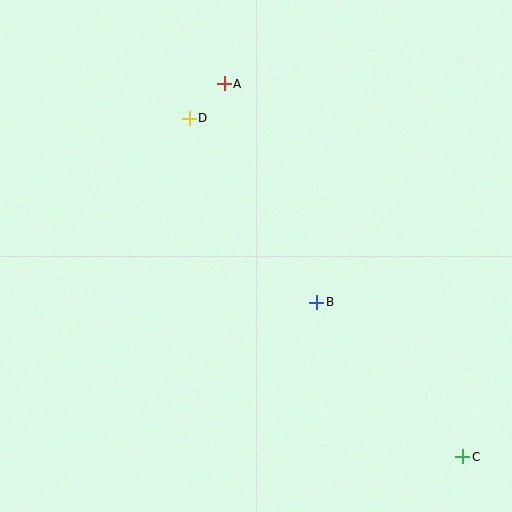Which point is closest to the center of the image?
Point B at (317, 302) is closest to the center.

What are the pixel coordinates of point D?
Point D is at (189, 118).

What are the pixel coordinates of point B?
Point B is at (317, 302).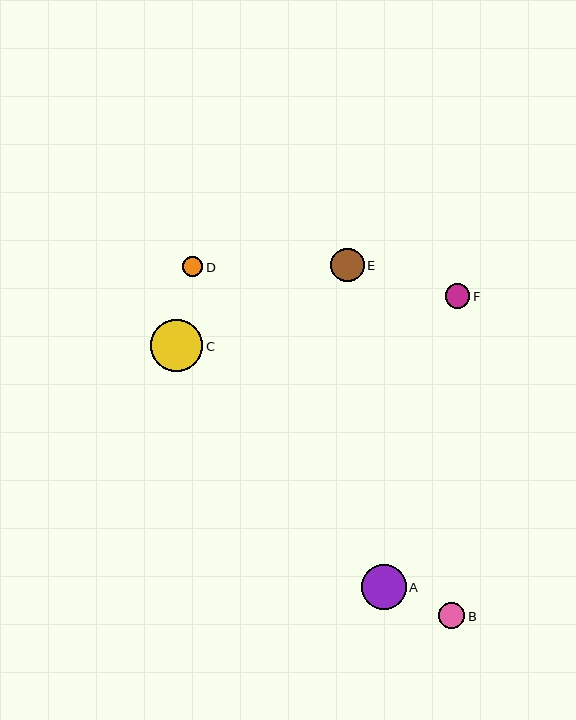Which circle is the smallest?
Circle D is the smallest with a size of approximately 20 pixels.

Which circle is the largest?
Circle C is the largest with a size of approximately 52 pixels.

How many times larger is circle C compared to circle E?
Circle C is approximately 1.6 times the size of circle E.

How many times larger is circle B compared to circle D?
Circle B is approximately 1.3 times the size of circle D.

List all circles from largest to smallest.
From largest to smallest: C, A, E, B, F, D.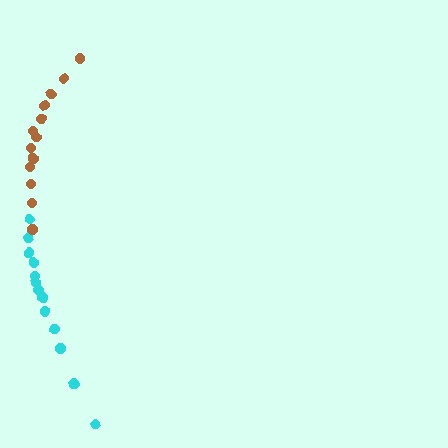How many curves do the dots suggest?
There are 2 distinct paths.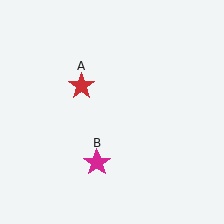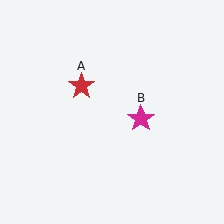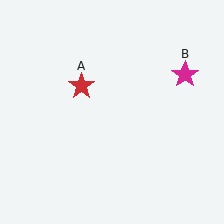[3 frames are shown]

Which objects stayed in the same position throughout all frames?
Red star (object A) remained stationary.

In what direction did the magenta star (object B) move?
The magenta star (object B) moved up and to the right.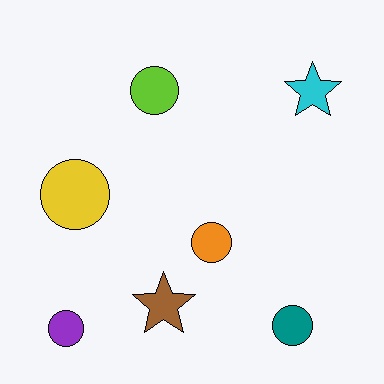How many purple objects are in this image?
There is 1 purple object.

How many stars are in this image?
There are 2 stars.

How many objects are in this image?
There are 7 objects.